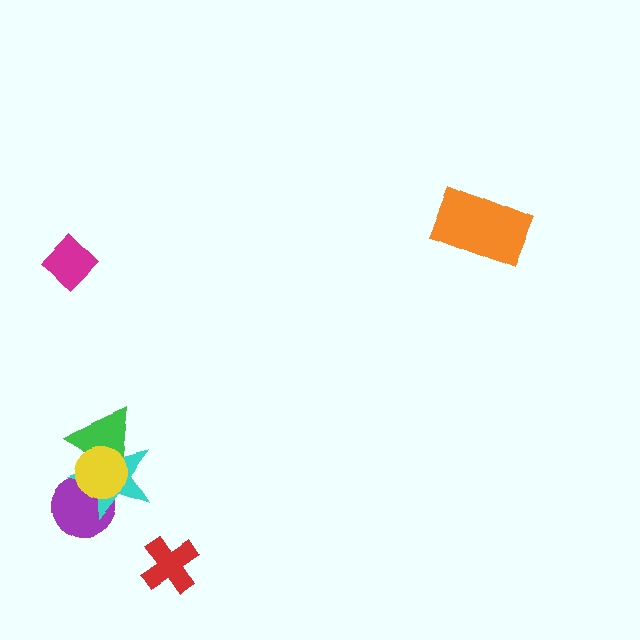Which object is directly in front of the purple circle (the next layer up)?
The cyan star is directly in front of the purple circle.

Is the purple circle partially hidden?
Yes, it is partially covered by another shape.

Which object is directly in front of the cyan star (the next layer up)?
The green triangle is directly in front of the cyan star.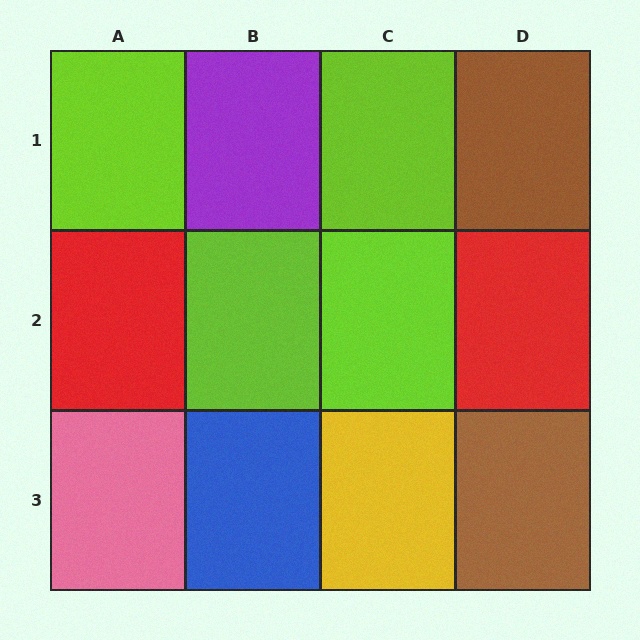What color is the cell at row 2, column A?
Red.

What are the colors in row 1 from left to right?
Lime, purple, lime, brown.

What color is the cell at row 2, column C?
Lime.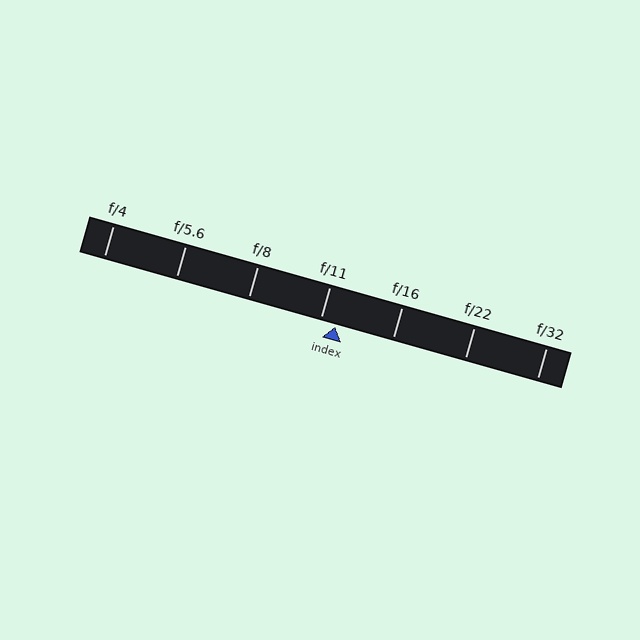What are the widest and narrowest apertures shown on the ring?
The widest aperture shown is f/4 and the narrowest is f/32.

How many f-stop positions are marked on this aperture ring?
There are 7 f-stop positions marked.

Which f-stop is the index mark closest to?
The index mark is closest to f/11.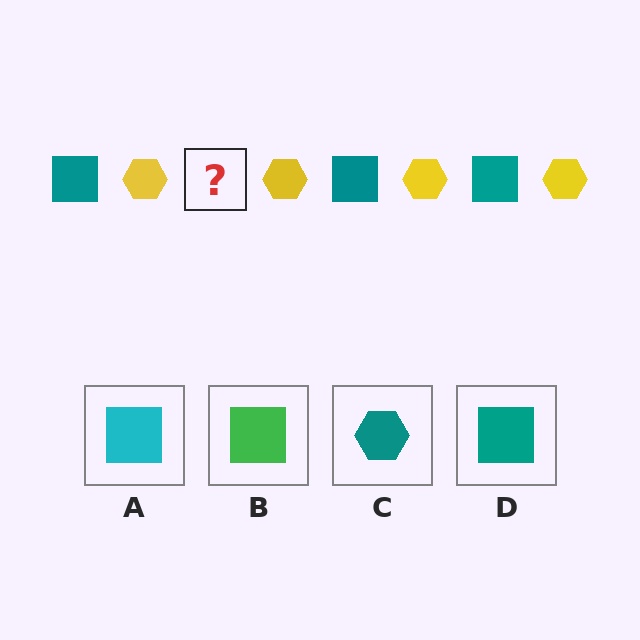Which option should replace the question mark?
Option D.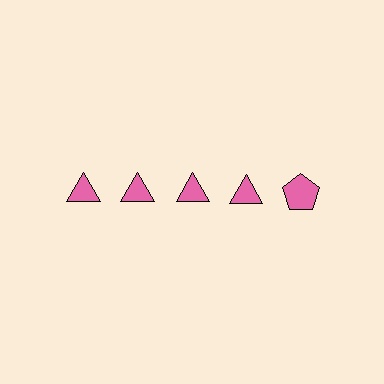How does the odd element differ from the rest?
It has a different shape: pentagon instead of triangle.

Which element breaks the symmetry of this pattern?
The pink pentagon in the top row, rightmost column breaks the symmetry. All other shapes are pink triangles.